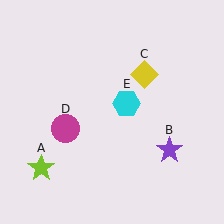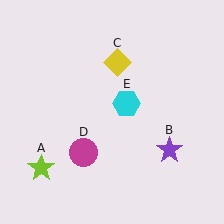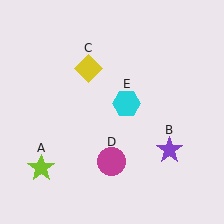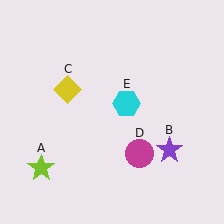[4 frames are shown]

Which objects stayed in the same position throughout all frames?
Lime star (object A) and purple star (object B) and cyan hexagon (object E) remained stationary.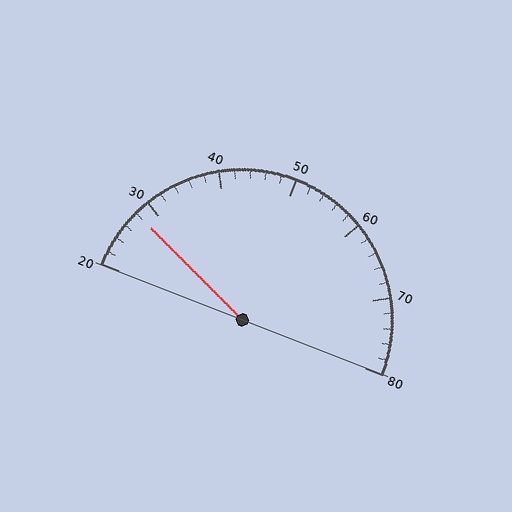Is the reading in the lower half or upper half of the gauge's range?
The reading is in the lower half of the range (20 to 80).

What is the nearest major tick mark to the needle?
The nearest major tick mark is 30.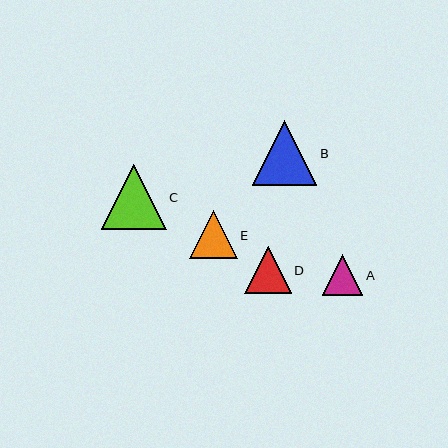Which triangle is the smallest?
Triangle A is the smallest with a size of approximately 40 pixels.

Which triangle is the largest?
Triangle C is the largest with a size of approximately 65 pixels.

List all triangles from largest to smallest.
From largest to smallest: C, B, E, D, A.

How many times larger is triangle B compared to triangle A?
Triangle B is approximately 1.6 times the size of triangle A.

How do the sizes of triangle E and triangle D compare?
Triangle E and triangle D are approximately the same size.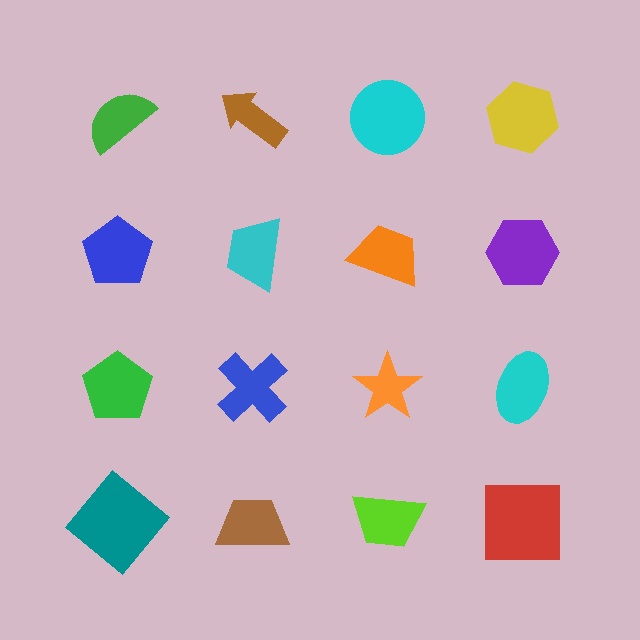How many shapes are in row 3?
4 shapes.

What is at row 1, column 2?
A brown arrow.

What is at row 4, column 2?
A brown trapezoid.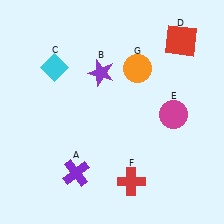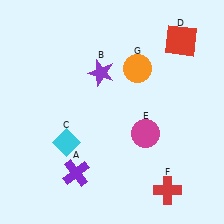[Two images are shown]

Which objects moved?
The objects that moved are: the cyan diamond (C), the magenta circle (E), the red cross (F).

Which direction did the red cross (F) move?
The red cross (F) moved right.